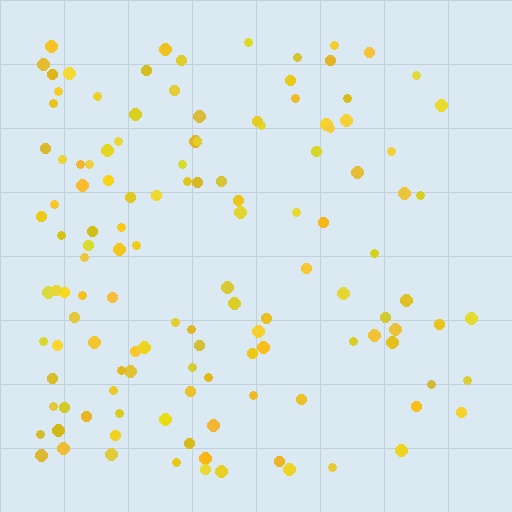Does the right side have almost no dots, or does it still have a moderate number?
Still a moderate number, just noticeably fewer than the left.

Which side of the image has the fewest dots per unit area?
The right.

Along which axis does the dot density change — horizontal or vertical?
Horizontal.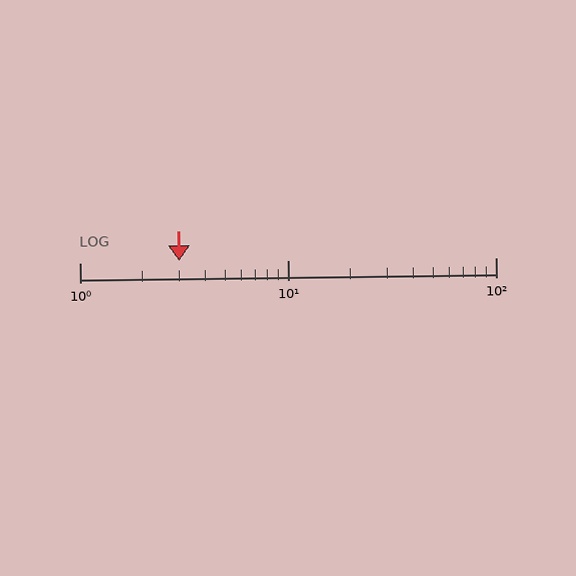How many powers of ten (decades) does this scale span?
The scale spans 2 decades, from 1 to 100.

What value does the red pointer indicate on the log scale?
The pointer indicates approximately 3.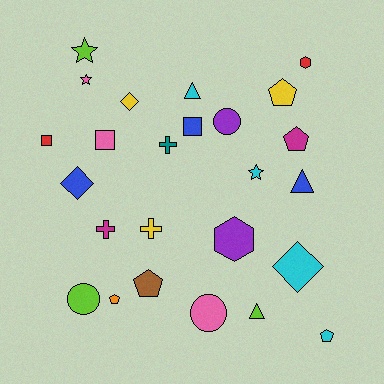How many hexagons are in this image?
There are 2 hexagons.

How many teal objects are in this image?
There is 1 teal object.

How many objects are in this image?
There are 25 objects.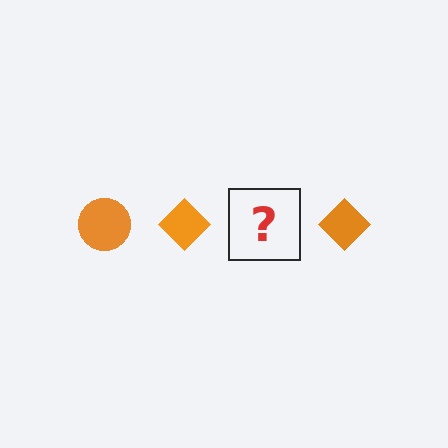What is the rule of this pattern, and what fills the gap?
The rule is that the pattern cycles through circle, diamond shapes in orange. The gap should be filled with an orange circle.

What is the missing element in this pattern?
The missing element is an orange circle.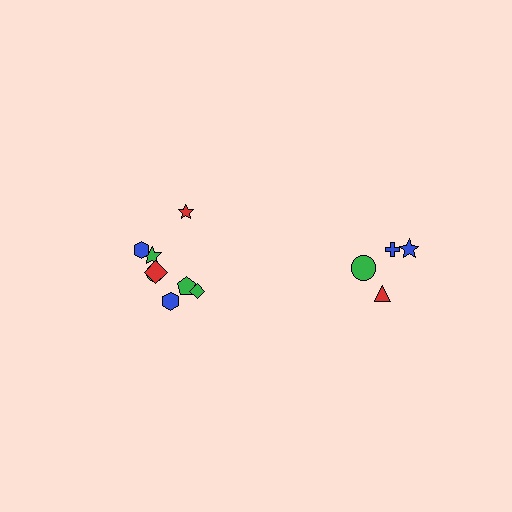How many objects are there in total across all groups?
There are 12 objects.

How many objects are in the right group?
There are 4 objects.